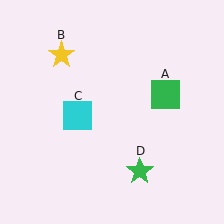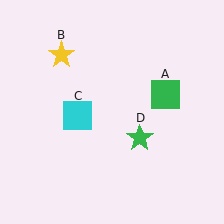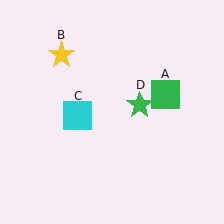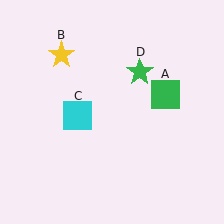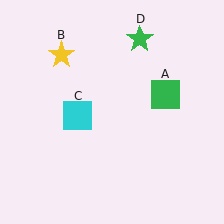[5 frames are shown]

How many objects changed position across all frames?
1 object changed position: green star (object D).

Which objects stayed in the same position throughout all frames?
Green square (object A) and yellow star (object B) and cyan square (object C) remained stationary.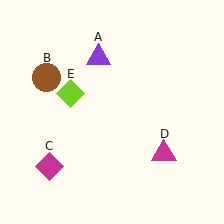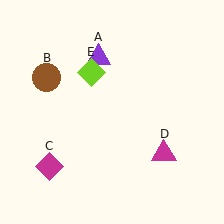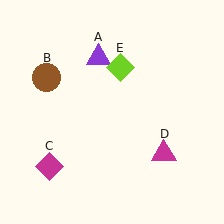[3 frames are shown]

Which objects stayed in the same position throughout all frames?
Purple triangle (object A) and brown circle (object B) and magenta diamond (object C) and magenta triangle (object D) remained stationary.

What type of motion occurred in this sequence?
The lime diamond (object E) rotated clockwise around the center of the scene.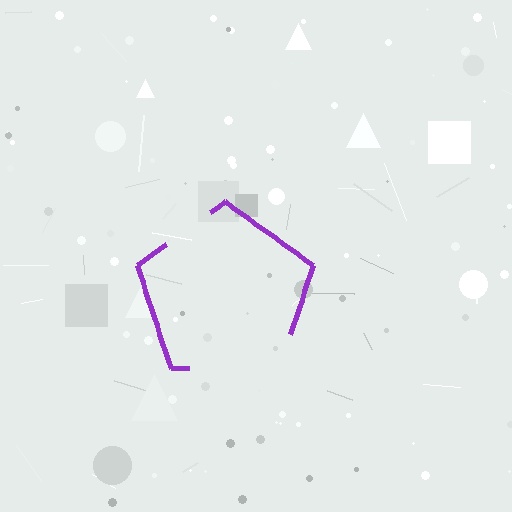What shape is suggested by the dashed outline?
The dashed outline suggests a pentagon.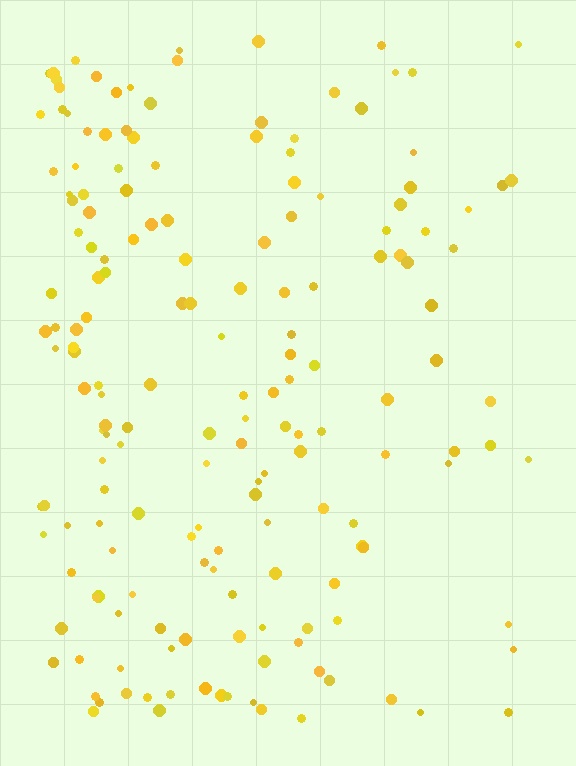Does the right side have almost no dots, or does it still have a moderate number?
Still a moderate number, just noticeably fewer than the left.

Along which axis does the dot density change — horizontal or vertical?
Horizontal.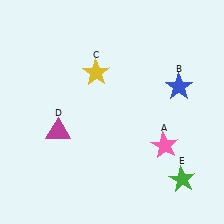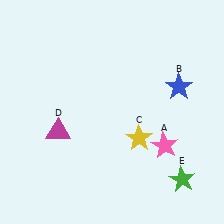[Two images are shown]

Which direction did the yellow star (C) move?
The yellow star (C) moved down.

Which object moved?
The yellow star (C) moved down.